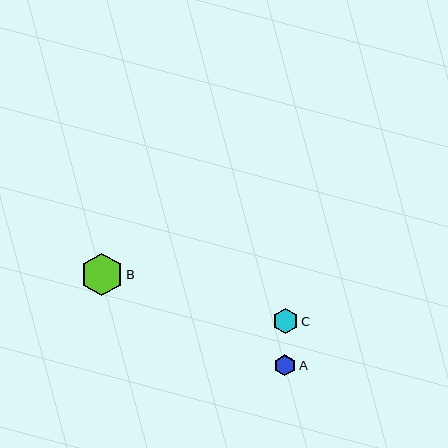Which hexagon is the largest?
Hexagon B is the largest with a size of approximately 43 pixels.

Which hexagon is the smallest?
Hexagon A is the smallest with a size of approximately 21 pixels.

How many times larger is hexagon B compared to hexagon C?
Hexagon B is approximately 1.7 times the size of hexagon C.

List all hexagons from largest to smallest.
From largest to smallest: B, C, A.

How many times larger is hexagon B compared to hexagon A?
Hexagon B is approximately 2.0 times the size of hexagon A.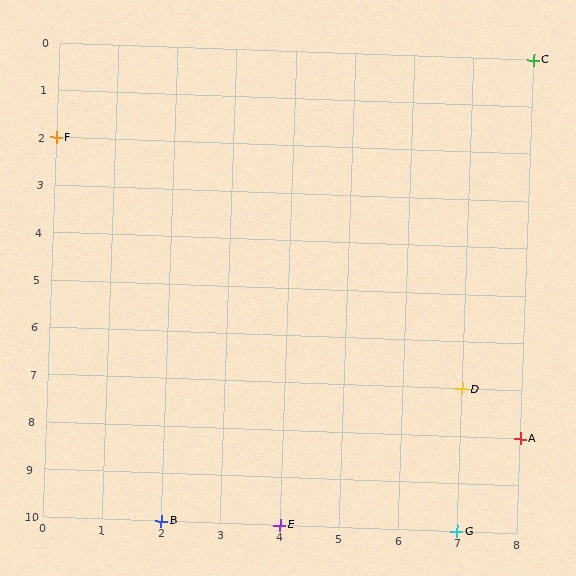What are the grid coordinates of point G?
Point G is at grid coordinates (7, 10).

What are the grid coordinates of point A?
Point A is at grid coordinates (8, 8).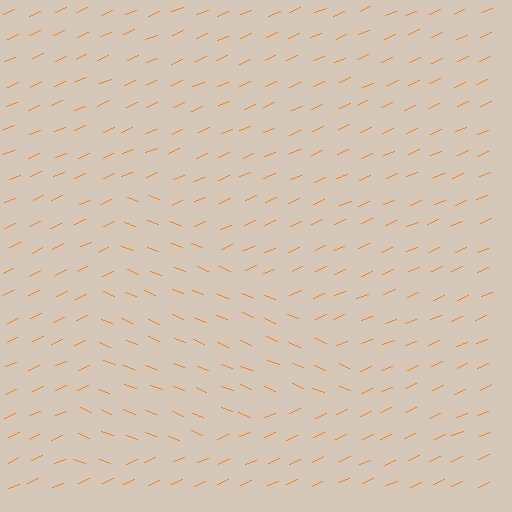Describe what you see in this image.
The image is filled with small orange line segments. A triangle region in the image has lines oriented differently from the surrounding lines, creating a visible texture boundary.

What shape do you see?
I see a triangle.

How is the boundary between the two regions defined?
The boundary is defined purely by a change in line orientation (approximately 45 degrees difference). All lines are the same color and thickness.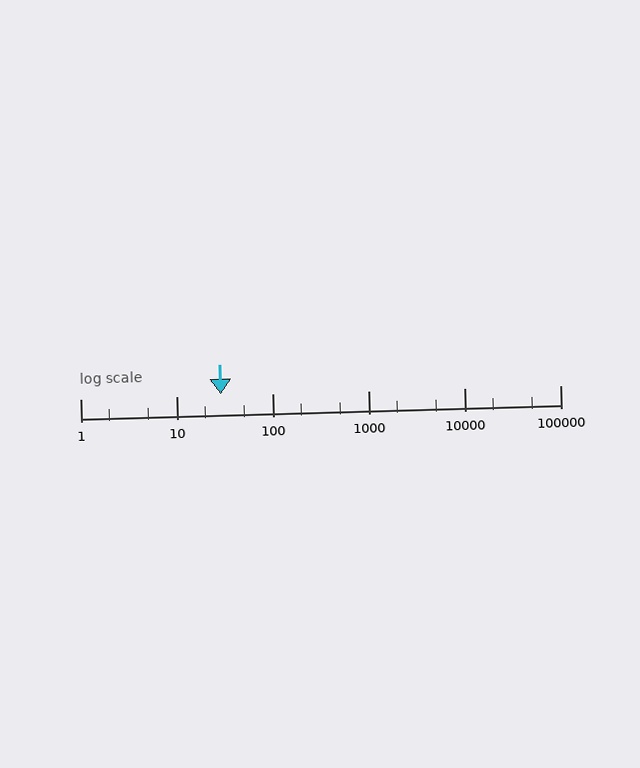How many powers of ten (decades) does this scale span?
The scale spans 5 decades, from 1 to 100000.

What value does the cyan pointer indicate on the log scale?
The pointer indicates approximately 29.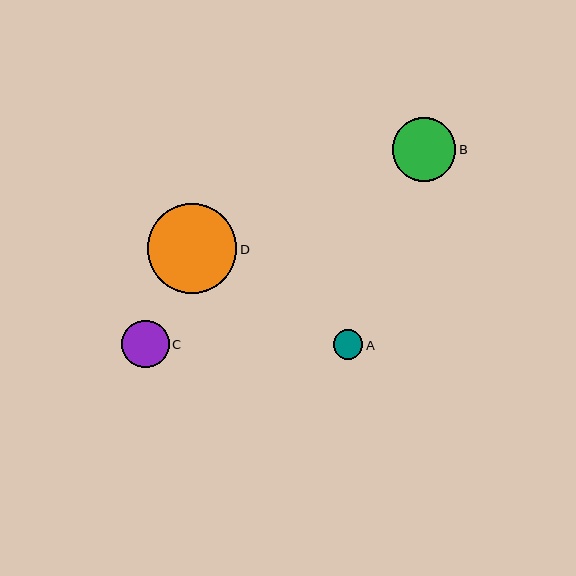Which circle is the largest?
Circle D is the largest with a size of approximately 90 pixels.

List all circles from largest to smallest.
From largest to smallest: D, B, C, A.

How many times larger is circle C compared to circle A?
Circle C is approximately 1.6 times the size of circle A.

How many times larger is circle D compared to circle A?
Circle D is approximately 3.1 times the size of circle A.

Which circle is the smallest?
Circle A is the smallest with a size of approximately 29 pixels.